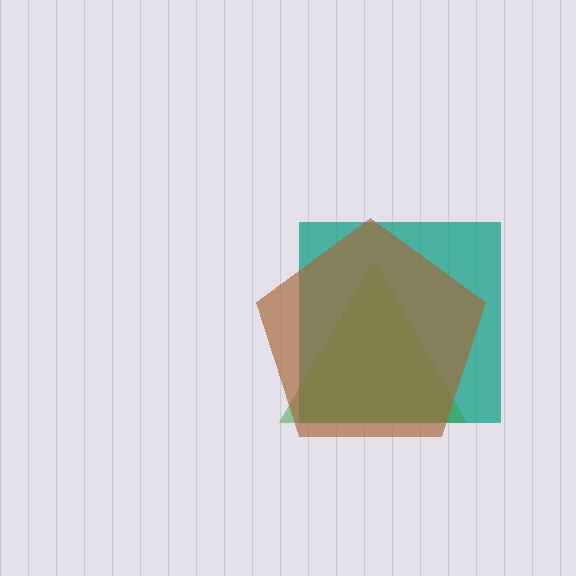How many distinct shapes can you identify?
There are 3 distinct shapes: a teal square, a green triangle, a brown pentagon.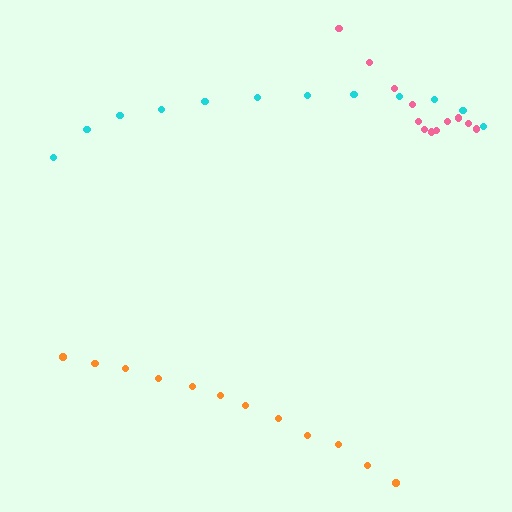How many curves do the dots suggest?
There are 3 distinct paths.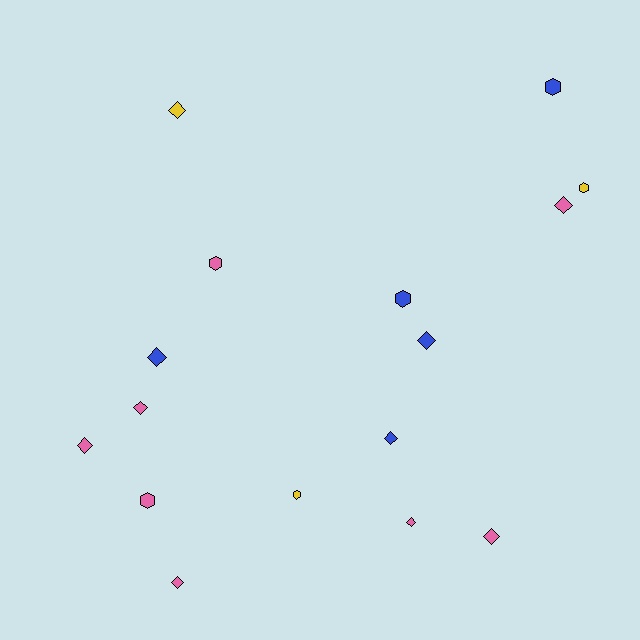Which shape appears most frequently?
Diamond, with 10 objects.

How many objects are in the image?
There are 16 objects.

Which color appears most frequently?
Pink, with 8 objects.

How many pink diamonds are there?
There are 6 pink diamonds.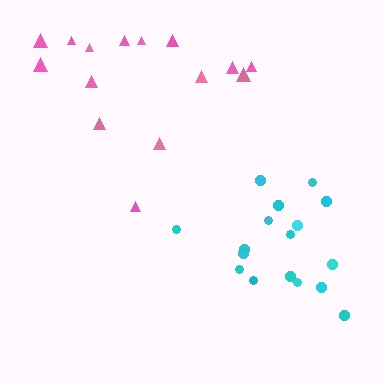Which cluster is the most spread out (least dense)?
Pink.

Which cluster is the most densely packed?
Cyan.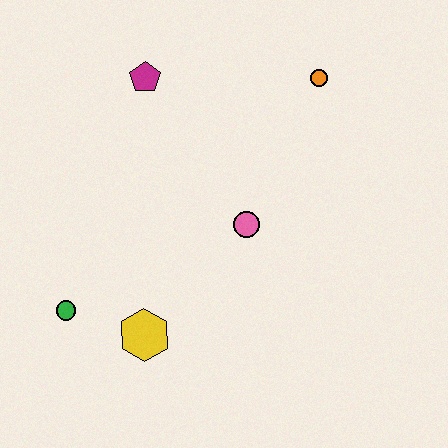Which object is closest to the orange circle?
The pink circle is closest to the orange circle.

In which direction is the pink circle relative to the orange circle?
The pink circle is below the orange circle.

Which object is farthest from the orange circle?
The green circle is farthest from the orange circle.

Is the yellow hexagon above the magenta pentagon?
No